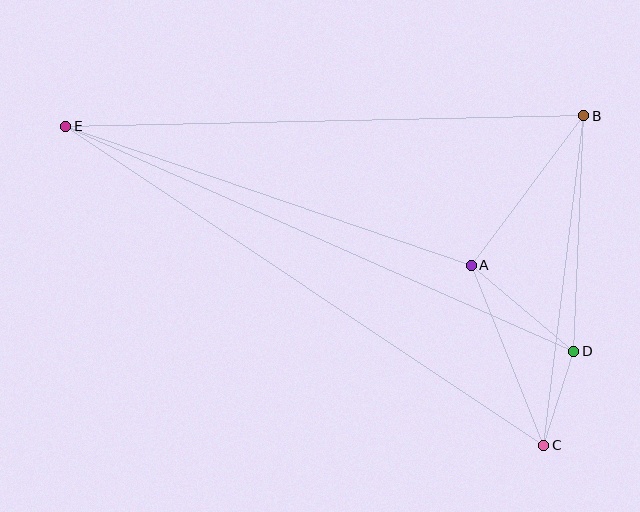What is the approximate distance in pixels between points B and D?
The distance between B and D is approximately 235 pixels.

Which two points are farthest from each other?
Points C and E are farthest from each other.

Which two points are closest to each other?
Points C and D are closest to each other.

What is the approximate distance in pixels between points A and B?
The distance between A and B is approximately 187 pixels.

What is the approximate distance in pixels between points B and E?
The distance between B and E is approximately 518 pixels.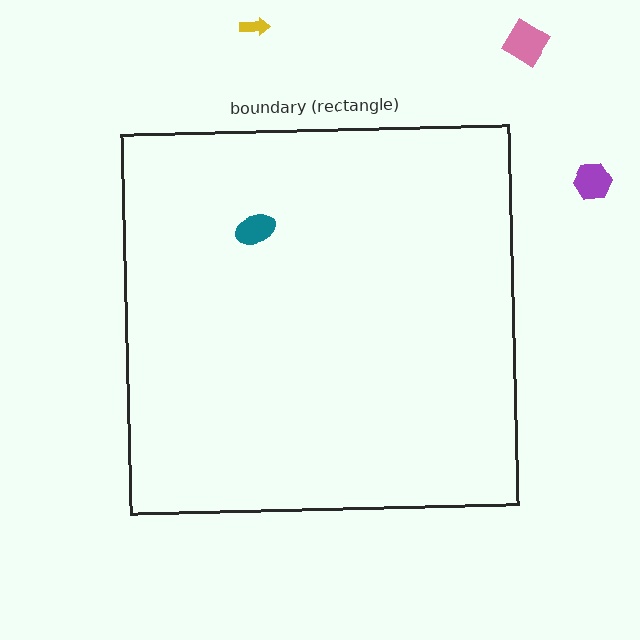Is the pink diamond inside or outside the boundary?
Outside.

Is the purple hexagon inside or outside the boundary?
Outside.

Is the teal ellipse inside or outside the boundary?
Inside.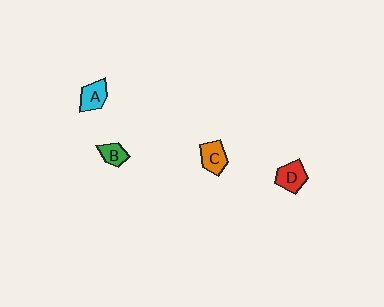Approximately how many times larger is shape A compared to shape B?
Approximately 1.3 times.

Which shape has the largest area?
Shape D (red).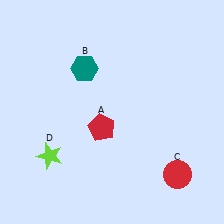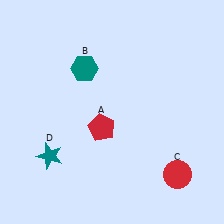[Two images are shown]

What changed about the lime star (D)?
In Image 1, D is lime. In Image 2, it changed to teal.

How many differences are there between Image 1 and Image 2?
There is 1 difference between the two images.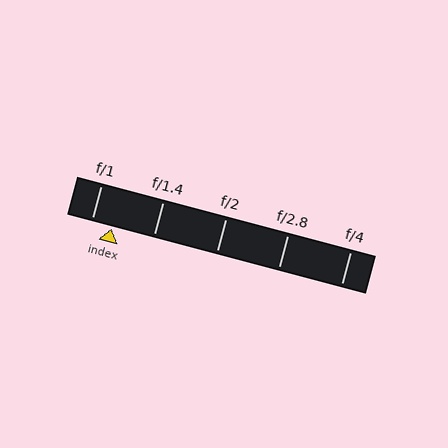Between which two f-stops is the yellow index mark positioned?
The index mark is between f/1 and f/1.4.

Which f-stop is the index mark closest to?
The index mark is closest to f/1.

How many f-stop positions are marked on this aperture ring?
There are 5 f-stop positions marked.